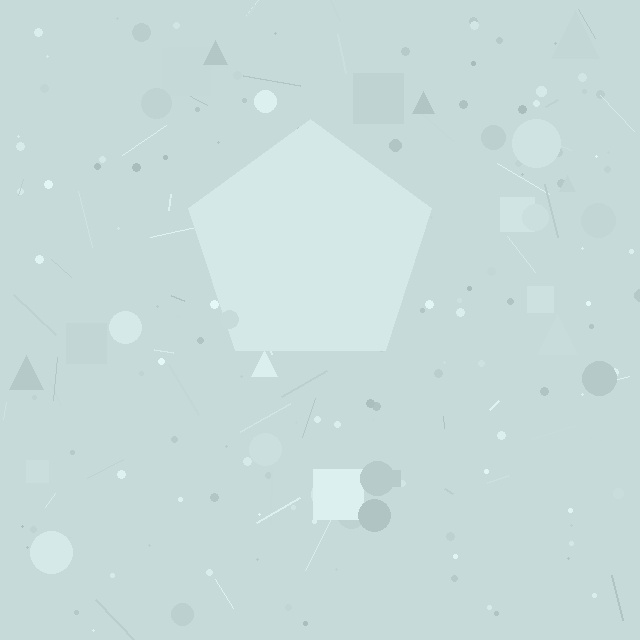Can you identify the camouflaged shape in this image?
The camouflaged shape is a pentagon.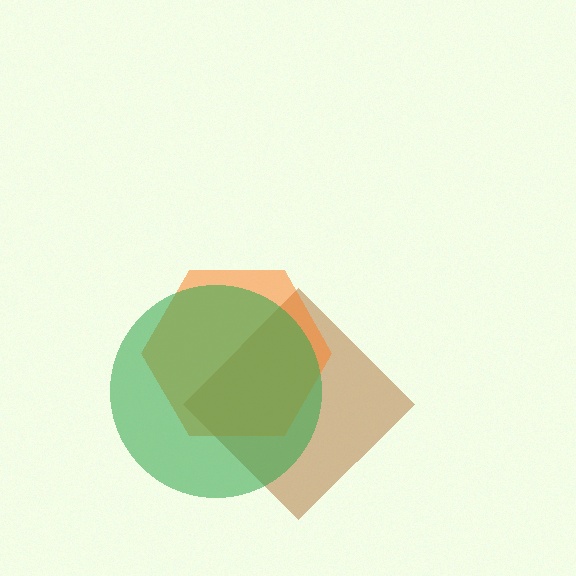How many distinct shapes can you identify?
There are 3 distinct shapes: a brown diamond, an orange hexagon, a green circle.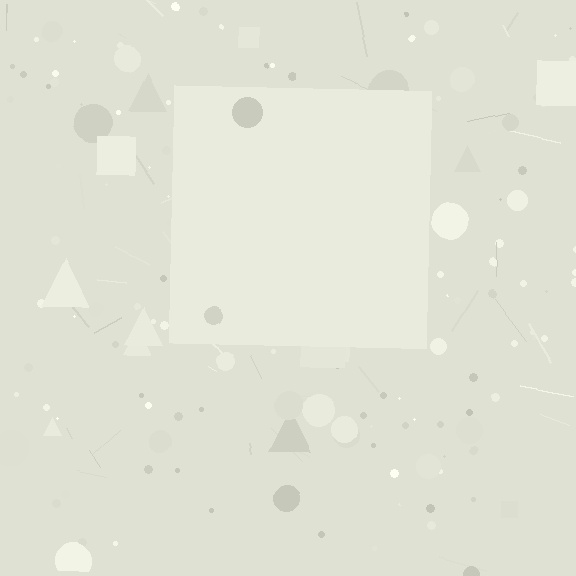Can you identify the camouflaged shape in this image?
The camouflaged shape is a square.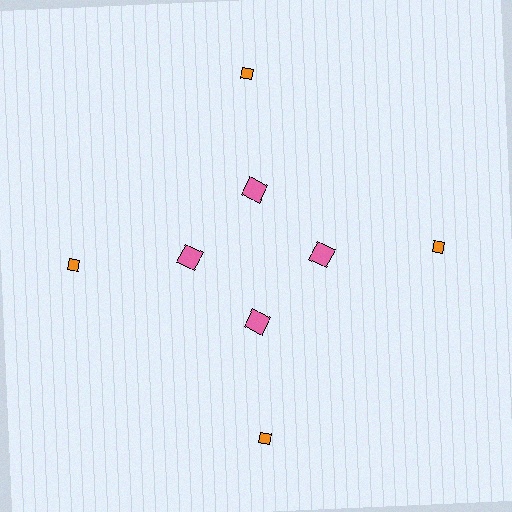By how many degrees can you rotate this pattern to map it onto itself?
The pattern maps onto itself every 90 degrees of rotation.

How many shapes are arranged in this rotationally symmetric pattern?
There are 8 shapes, arranged in 4 groups of 2.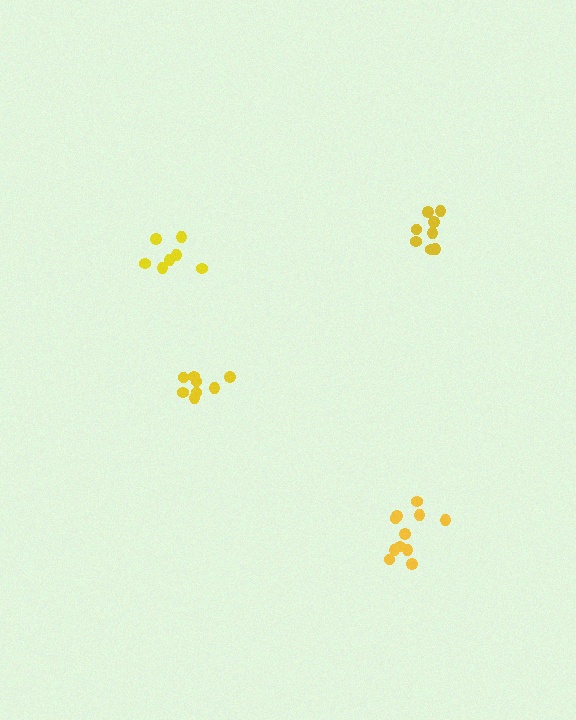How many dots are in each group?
Group 1: 7 dots, Group 2: 8 dots, Group 3: 8 dots, Group 4: 11 dots (34 total).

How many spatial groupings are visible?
There are 4 spatial groupings.